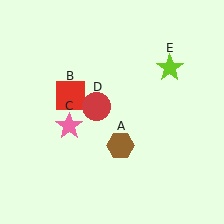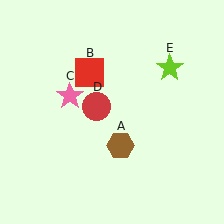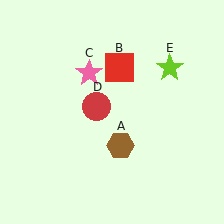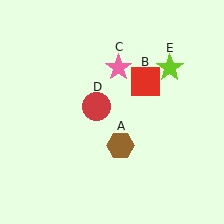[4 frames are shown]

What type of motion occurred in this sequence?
The red square (object B), pink star (object C) rotated clockwise around the center of the scene.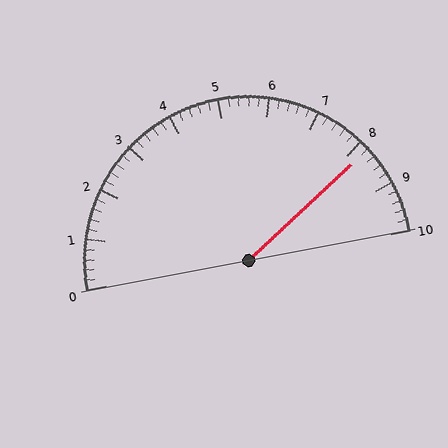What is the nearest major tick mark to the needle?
The nearest major tick mark is 8.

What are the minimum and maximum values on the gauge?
The gauge ranges from 0 to 10.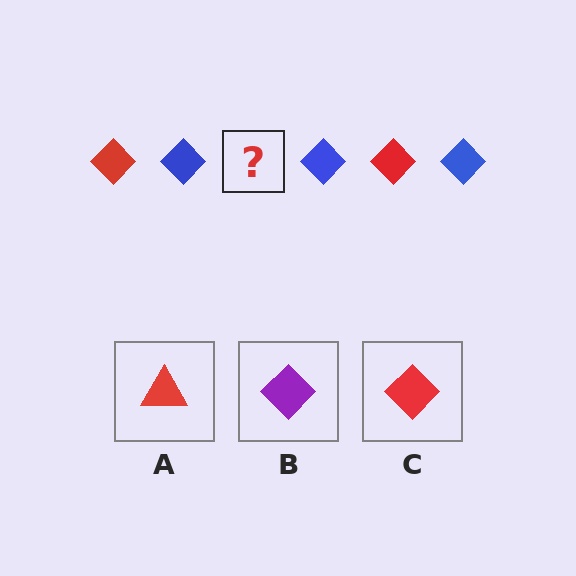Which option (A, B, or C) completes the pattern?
C.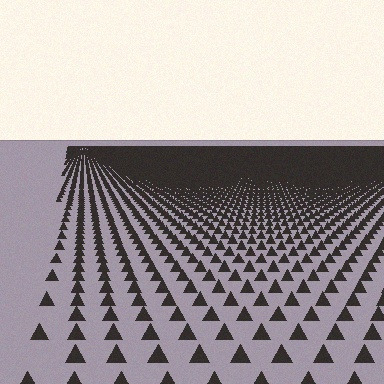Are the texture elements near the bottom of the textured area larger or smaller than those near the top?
Larger. Near the bottom, elements are closer to the viewer and appear at a bigger on-screen size.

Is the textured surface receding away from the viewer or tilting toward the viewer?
The surface is receding away from the viewer. Texture elements get smaller and denser toward the top.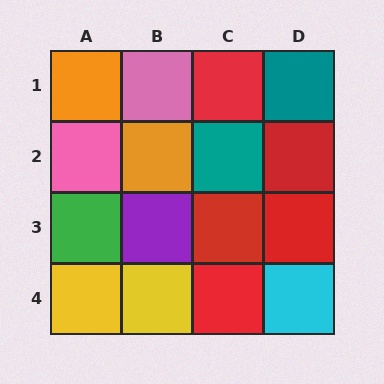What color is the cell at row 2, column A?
Pink.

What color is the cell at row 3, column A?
Green.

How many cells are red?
5 cells are red.